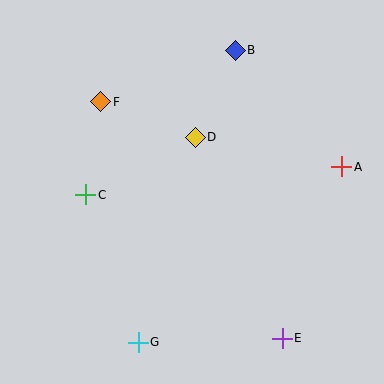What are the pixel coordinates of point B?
Point B is at (235, 50).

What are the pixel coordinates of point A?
Point A is at (342, 167).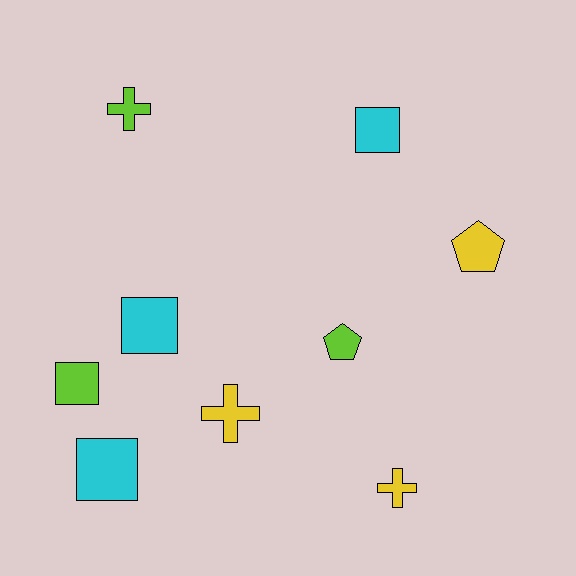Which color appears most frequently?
Lime, with 3 objects.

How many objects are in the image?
There are 9 objects.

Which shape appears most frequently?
Square, with 4 objects.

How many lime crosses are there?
There is 1 lime cross.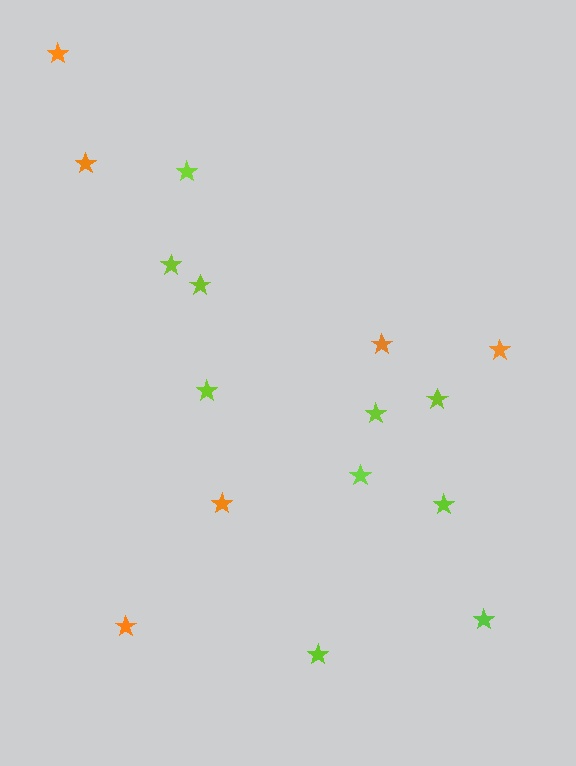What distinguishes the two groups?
There are 2 groups: one group of orange stars (6) and one group of lime stars (10).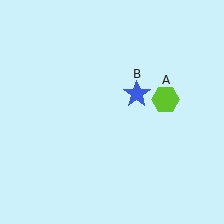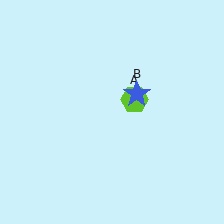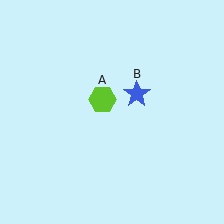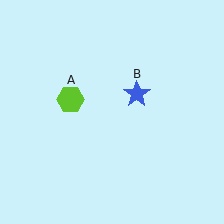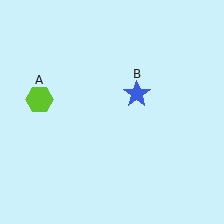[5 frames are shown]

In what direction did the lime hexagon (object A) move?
The lime hexagon (object A) moved left.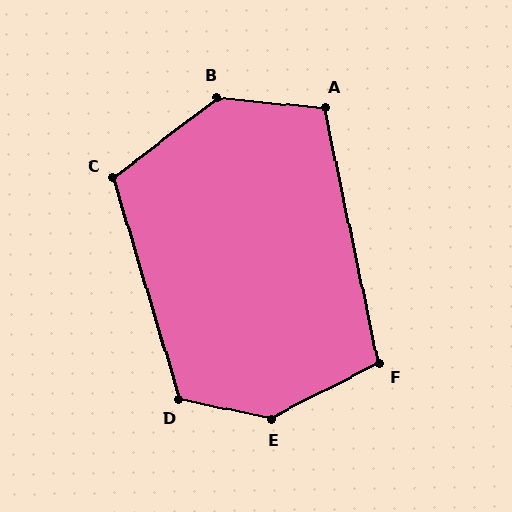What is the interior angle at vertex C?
Approximately 111 degrees (obtuse).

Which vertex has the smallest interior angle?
F, at approximately 105 degrees.